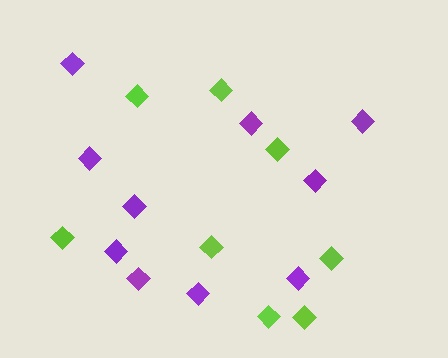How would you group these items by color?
There are 2 groups: one group of purple diamonds (10) and one group of lime diamonds (8).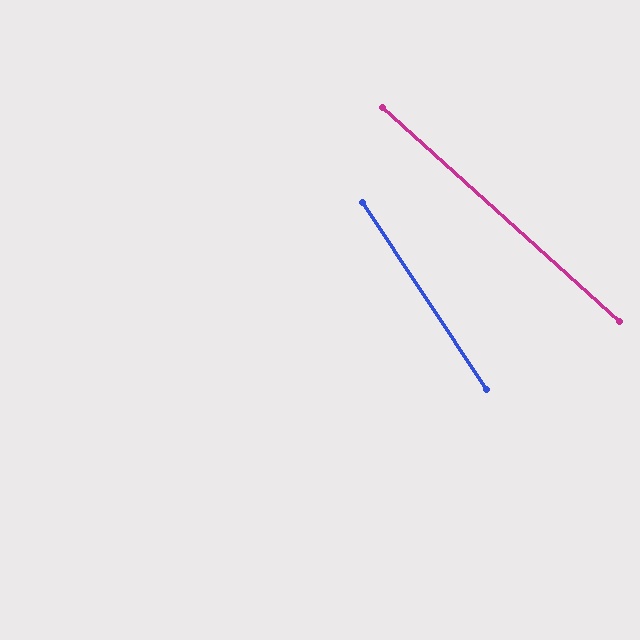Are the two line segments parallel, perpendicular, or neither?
Neither parallel nor perpendicular — they differ by about 14°.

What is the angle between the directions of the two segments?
Approximately 14 degrees.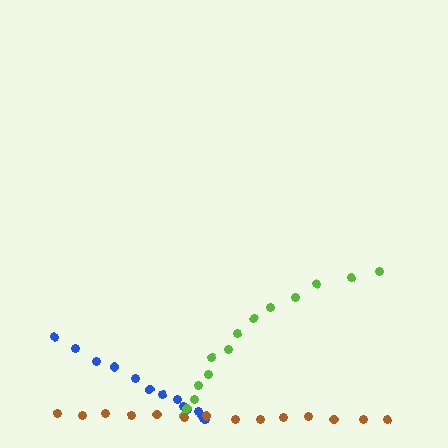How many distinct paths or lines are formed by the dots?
There are 3 distinct paths.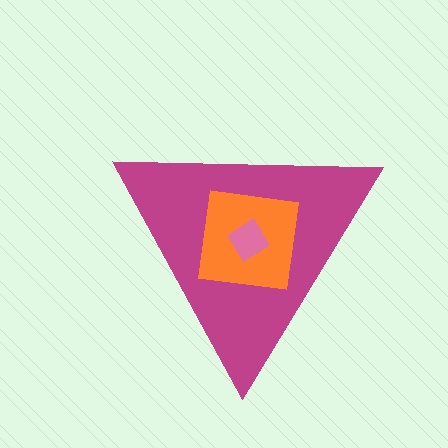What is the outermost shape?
The magenta triangle.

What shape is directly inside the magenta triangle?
The orange square.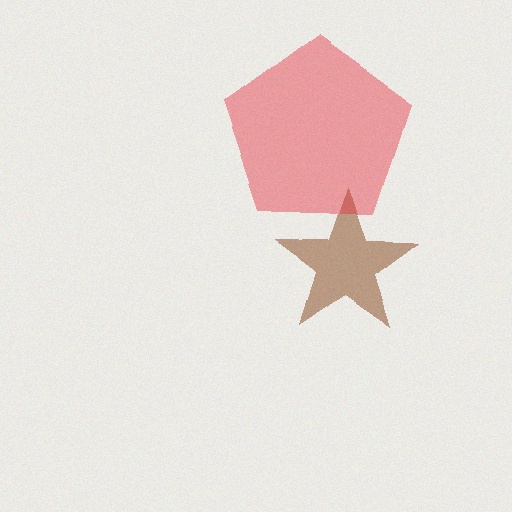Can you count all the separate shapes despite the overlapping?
Yes, there are 2 separate shapes.